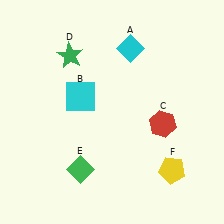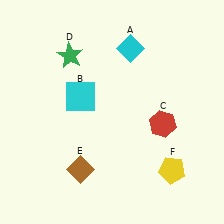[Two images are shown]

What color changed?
The diamond (E) changed from green in Image 1 to brown in Image 2.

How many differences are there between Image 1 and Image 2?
There is 1 difference between the two images.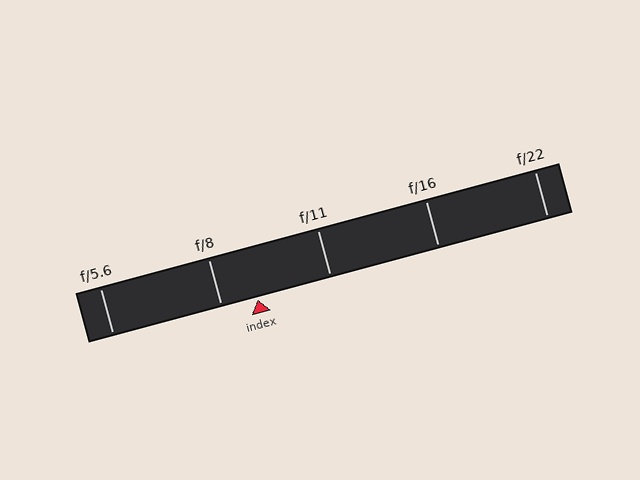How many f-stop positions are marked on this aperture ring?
There are 5 f-stop positions marked.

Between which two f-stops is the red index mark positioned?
The index mark is between f/8 and f/11.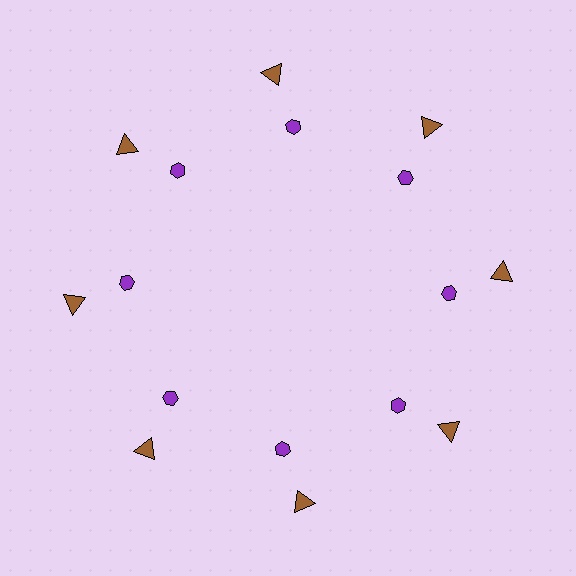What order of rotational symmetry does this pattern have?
This pattern has 8-fold rotational symmetry.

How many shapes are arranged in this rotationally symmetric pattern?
There are 16 shapes, arranged in 8 groups of 2.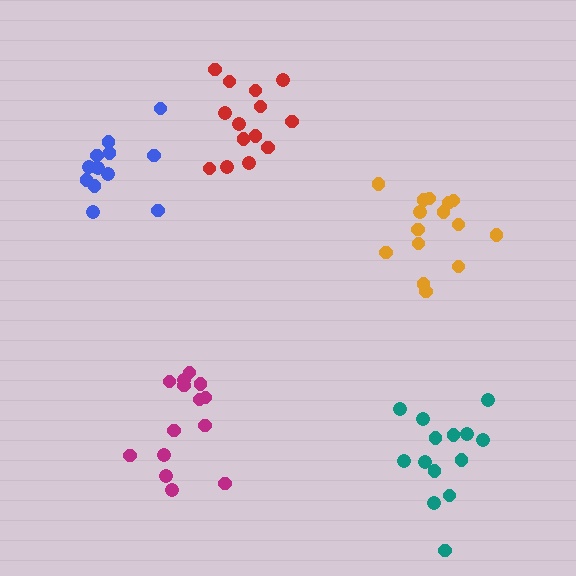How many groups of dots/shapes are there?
There are 5 groups.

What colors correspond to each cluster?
The clusters are colored: blue, orange, magenta, red, teal.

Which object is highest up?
The red cluster is topmost.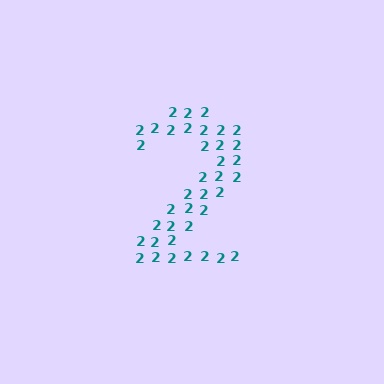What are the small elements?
The small elements are digit 2's.